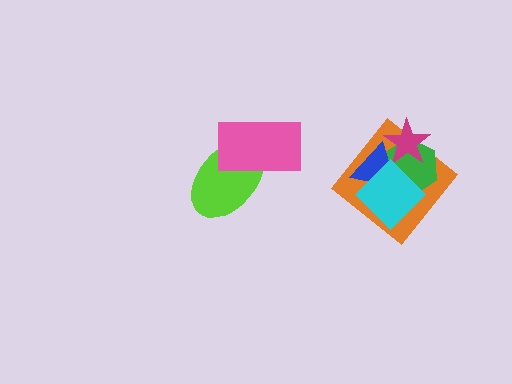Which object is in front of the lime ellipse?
The pink rectangle is in front of the lime ellipse.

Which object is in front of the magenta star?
The blue triangle is in front of the magenta star.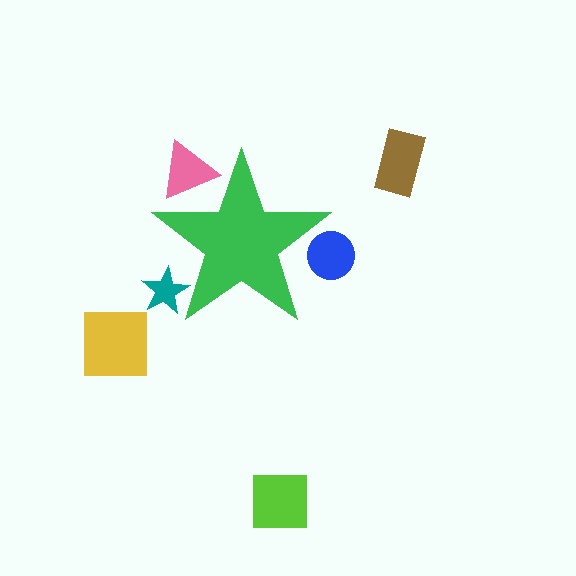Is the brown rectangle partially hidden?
No, the brown rectangle is fully visible.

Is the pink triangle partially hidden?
Yes, the pink triangle is partially hidden behind the green star.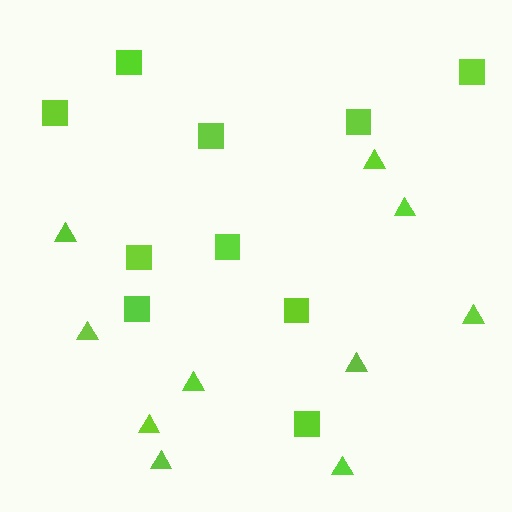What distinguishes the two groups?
There are 2 groups: one group of squares (10) and one group of triangles (10).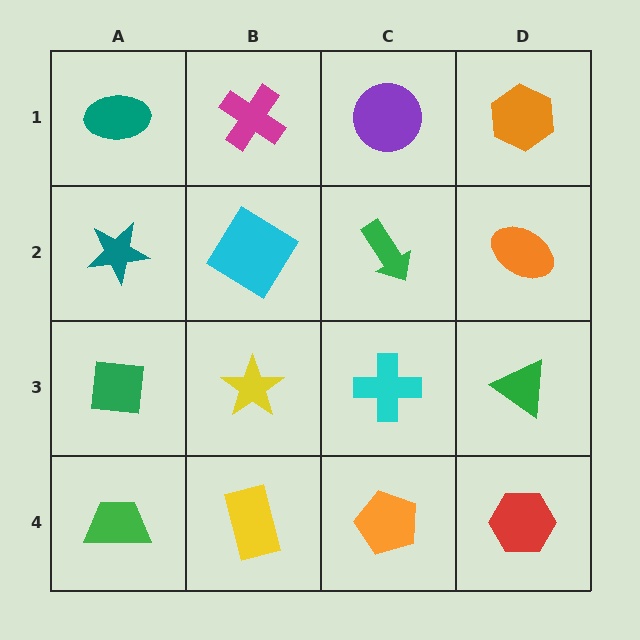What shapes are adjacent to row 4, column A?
A green square (row 3, column A), a yellow rectangle (row 4, column B).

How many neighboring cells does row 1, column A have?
2.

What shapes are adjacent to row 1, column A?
A teal star (row 2, column A), a magenta cross (row 1, column B).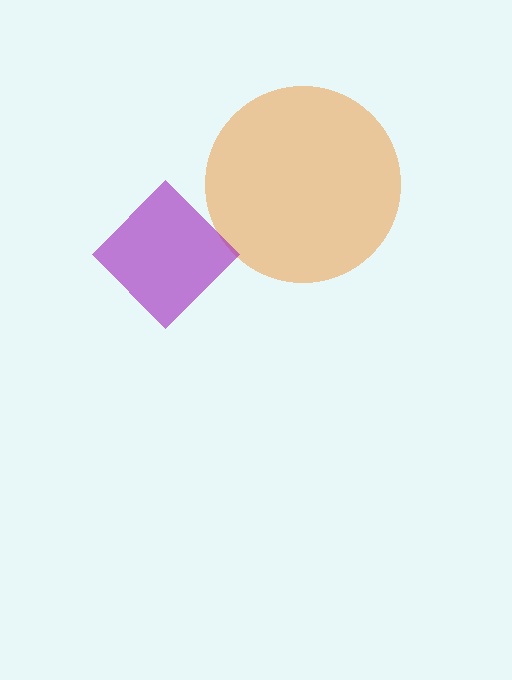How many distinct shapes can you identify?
There are 2 distinct shapes: an orange circle, a purple diamond.